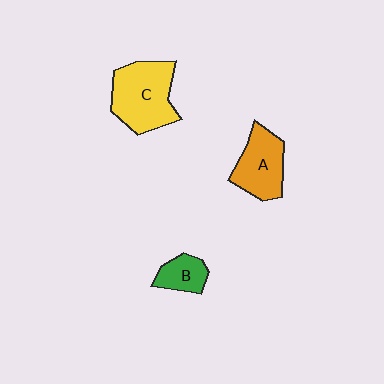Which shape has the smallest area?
Shape B (green).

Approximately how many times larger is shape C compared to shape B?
Approximately 2.5 times.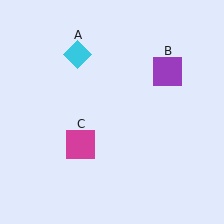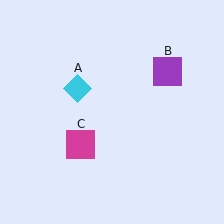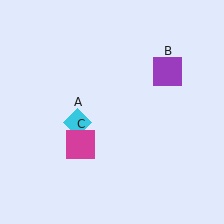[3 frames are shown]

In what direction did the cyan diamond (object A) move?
The cyan diamond (object A) moved down.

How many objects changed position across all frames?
1 object changed position: cyan diamond (object A).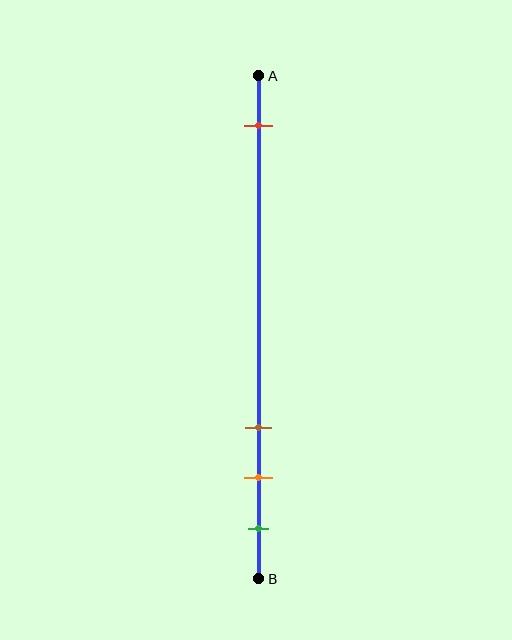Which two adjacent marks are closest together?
The orange and green marks are the closest adjacent pair.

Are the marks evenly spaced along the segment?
No, the marks are not evenly spaced.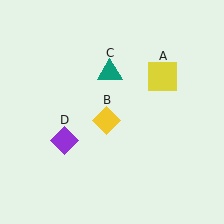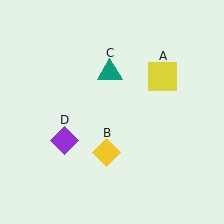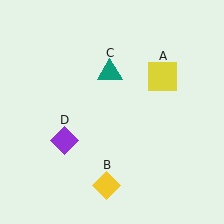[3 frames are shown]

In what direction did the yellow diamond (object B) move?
The yellow diamond (object B) moved down.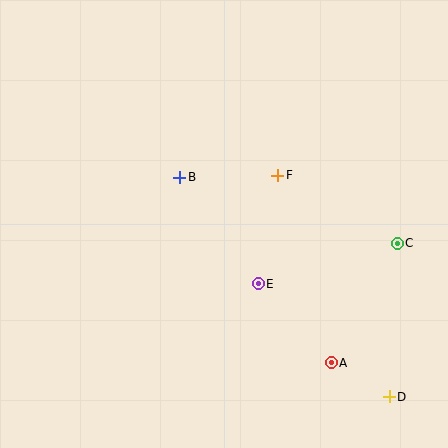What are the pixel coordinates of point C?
Point C is at (397, 243).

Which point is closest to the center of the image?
Point B at (180, 177) is closest to the center.